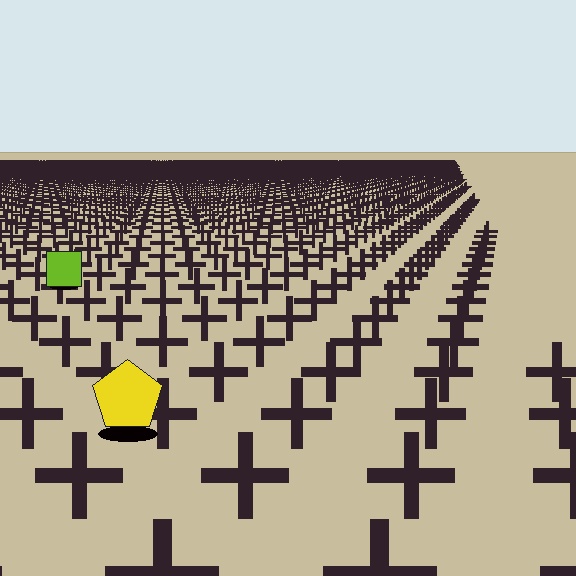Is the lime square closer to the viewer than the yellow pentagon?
No. The yellow pentagon is closer — you can tell from the texture gradient: the ground texture is coarser near it.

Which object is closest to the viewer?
The yellow pentagon is closest. The texture marks near it are larger and more spread out.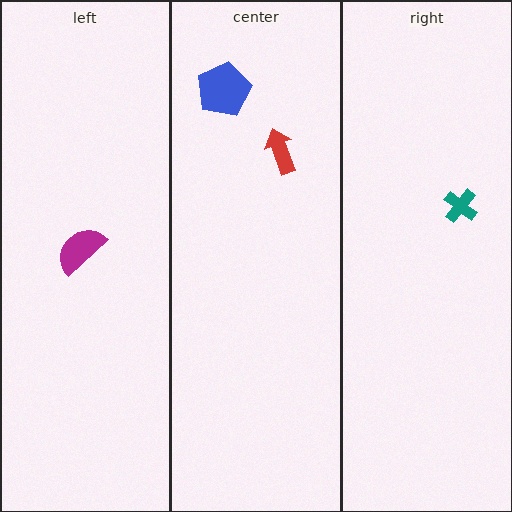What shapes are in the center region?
The red arrow, the blue pentagon.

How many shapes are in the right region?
1.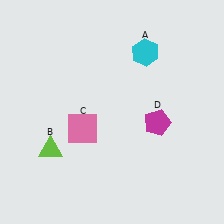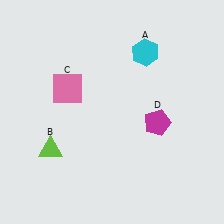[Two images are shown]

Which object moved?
The pink square (C) moved up.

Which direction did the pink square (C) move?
The pink square (C) moved up.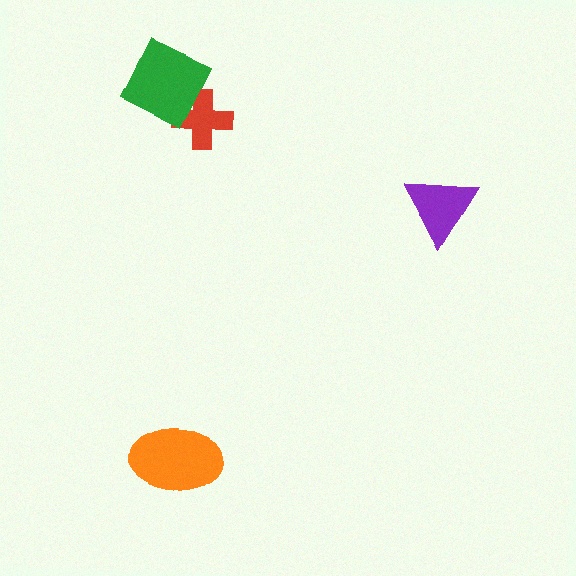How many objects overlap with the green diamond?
1 object overlaps with the green diamond.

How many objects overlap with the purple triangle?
0 objects overlap with the purple triangle.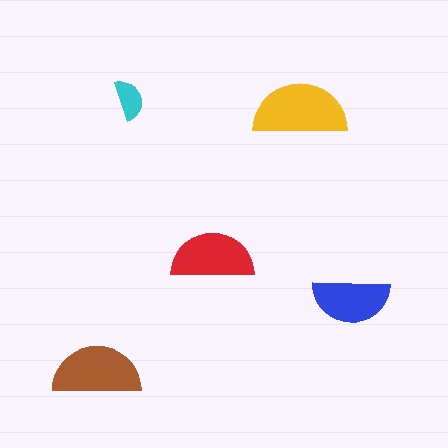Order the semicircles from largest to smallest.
the yellow one, the brown one, the red one, the blue one, the cyan one.